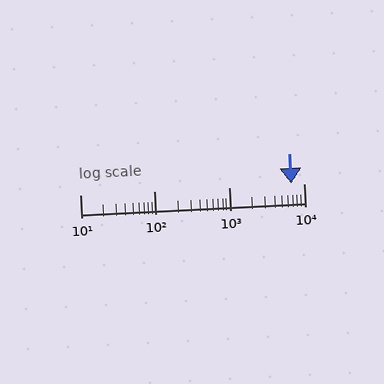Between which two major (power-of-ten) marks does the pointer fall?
The pointer is between 1000 and 10000.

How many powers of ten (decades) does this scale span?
The scale spans 3 decades, from 10 to 10000.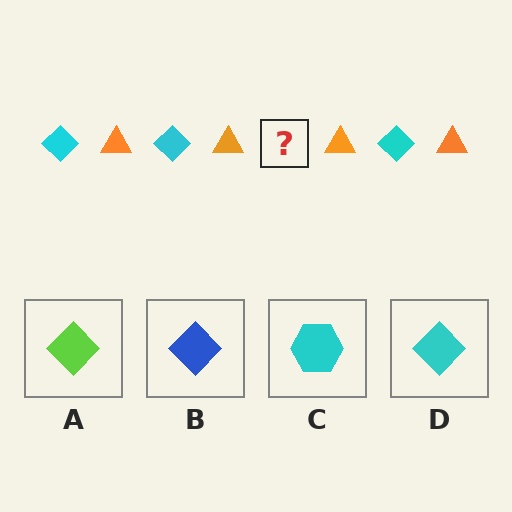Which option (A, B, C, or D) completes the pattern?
D.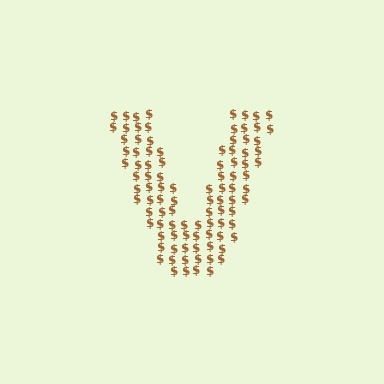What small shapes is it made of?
It is made of small dollar signs.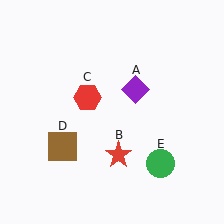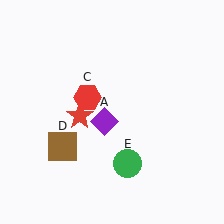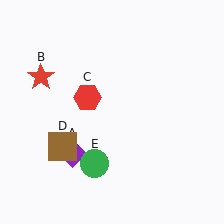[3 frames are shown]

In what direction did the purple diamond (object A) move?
The purple diamond (object A) moved down and to the left.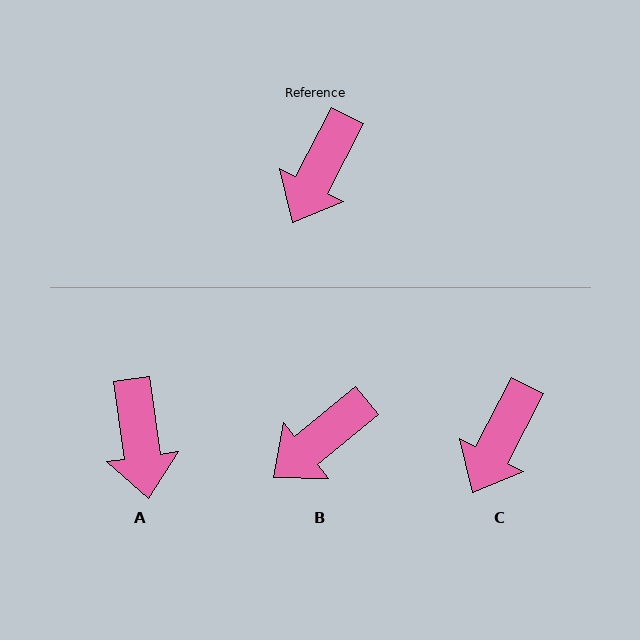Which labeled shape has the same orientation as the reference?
C.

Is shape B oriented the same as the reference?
No, it is off by about 23 degrees.